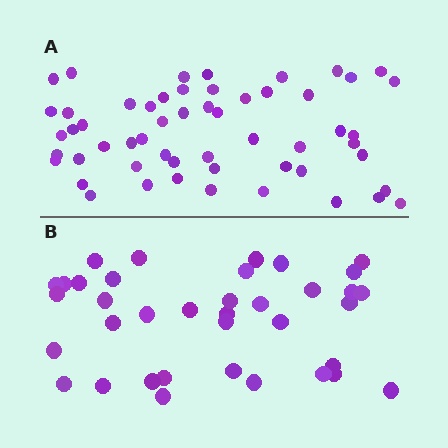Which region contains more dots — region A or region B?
Region A (the top region) has more dots.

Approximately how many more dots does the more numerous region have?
Region A has approximately 20 more dots than region B.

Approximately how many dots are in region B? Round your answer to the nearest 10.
About 40 dots. (The exact count is 37, which rounds to 40.)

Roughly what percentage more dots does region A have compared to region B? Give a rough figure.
About 50% more.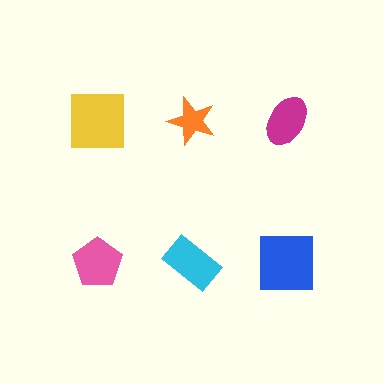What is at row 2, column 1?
A pink pentagon.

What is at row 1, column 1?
A yellow square.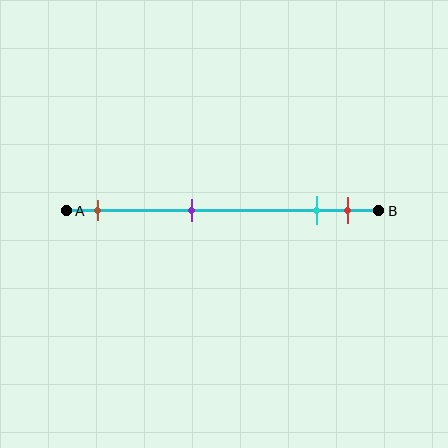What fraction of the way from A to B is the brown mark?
The brown mark is approximately 10% (0.1) of the way from A to B.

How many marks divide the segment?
There are 4 marks dividing the segment.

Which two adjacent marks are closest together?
The cyan and red marks are the closest adjacent pair.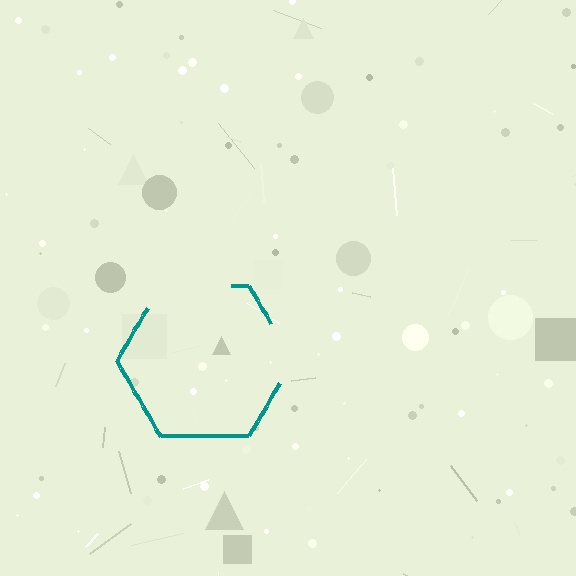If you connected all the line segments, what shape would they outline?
They would outline a hexagon.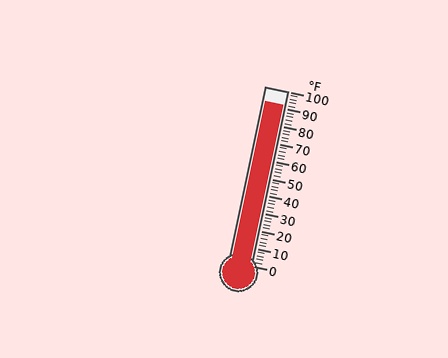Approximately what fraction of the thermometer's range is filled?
The thermometer is filled to approximately 90% of its range.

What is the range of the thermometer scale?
The thermometer scale ranges from 0°F to 100°F.